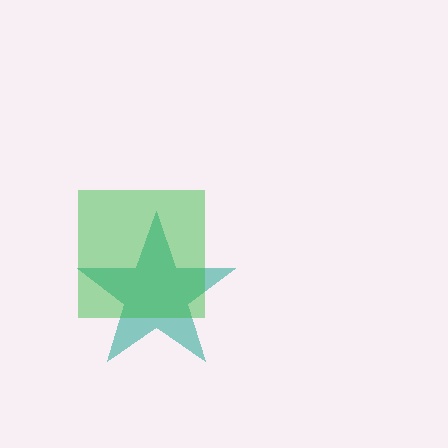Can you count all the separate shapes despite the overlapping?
Yes, there are 2 separate shapes.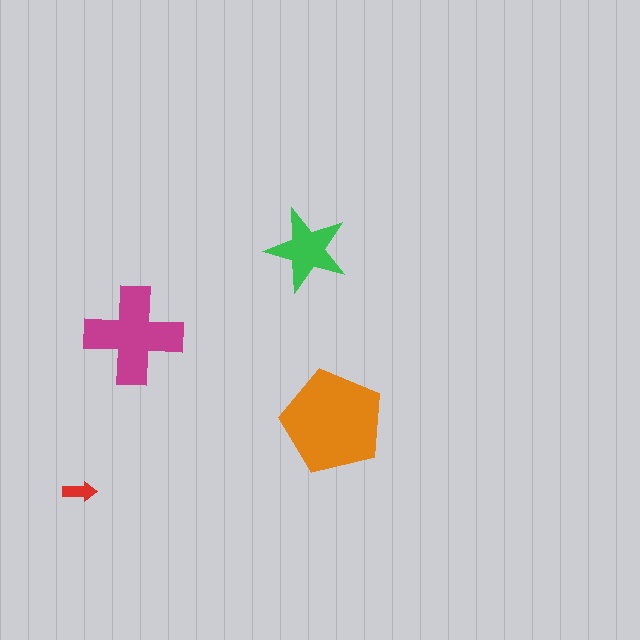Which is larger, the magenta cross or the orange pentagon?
The orange pentagon.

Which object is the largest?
The orange pentagon.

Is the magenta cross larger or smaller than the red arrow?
Larger.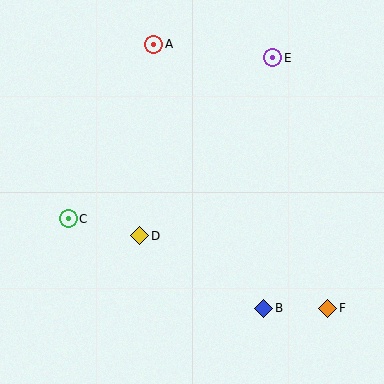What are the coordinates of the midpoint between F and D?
The midpoint between F and D is at (234, 272).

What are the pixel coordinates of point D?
Point D is at (140, 236).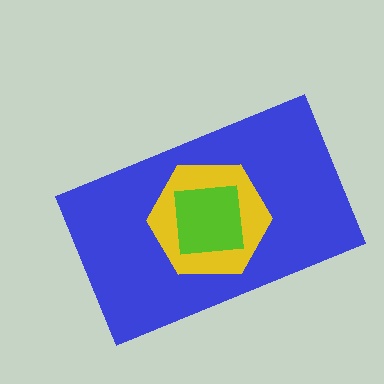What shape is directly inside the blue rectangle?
The yellow hexagon.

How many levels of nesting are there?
3.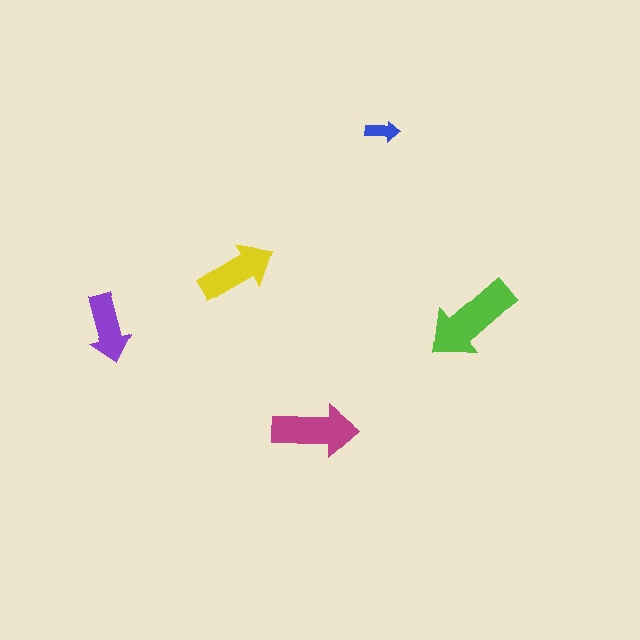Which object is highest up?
The blue arrow is topmost.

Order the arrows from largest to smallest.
the lime one, the magenta one, the yellow one, the purple one, the blue one.